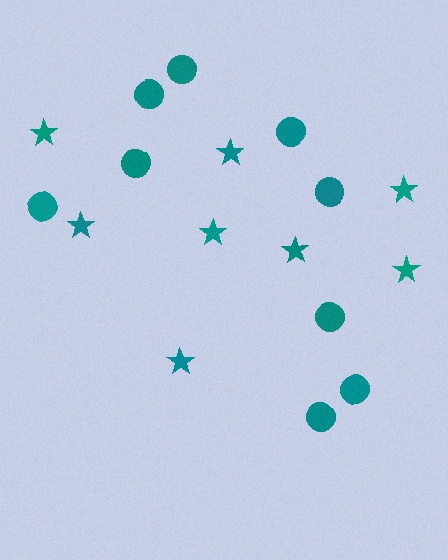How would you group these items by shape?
There are 2 groups: one group of stars (8) and one group of circles (9).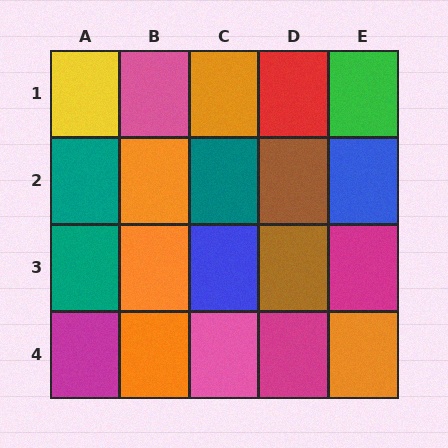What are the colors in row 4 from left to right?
Magenta, orange, pink, magenta, orange.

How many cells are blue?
2 cells are blue.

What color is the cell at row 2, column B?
Orange.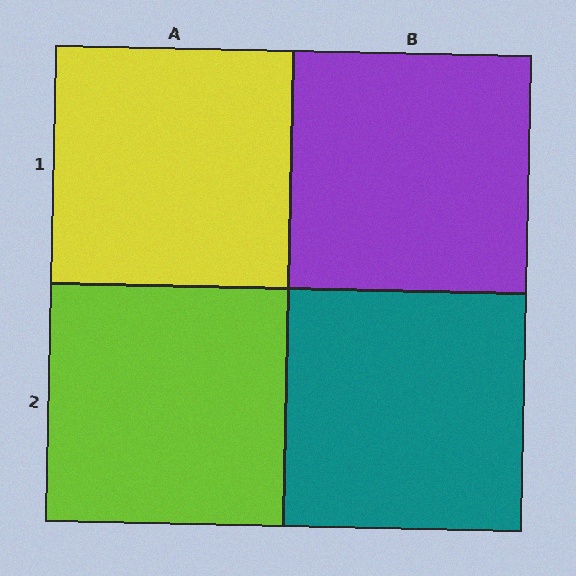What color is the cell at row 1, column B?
Purple.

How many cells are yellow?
1 cell is yellow.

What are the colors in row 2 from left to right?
Lime, teal.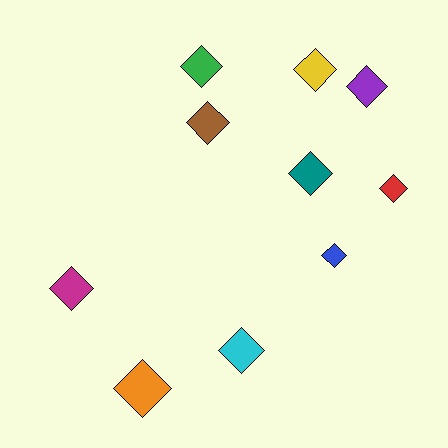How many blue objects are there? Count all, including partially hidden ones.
There is 1 blue object.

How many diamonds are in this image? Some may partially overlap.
There are 10 diamonds.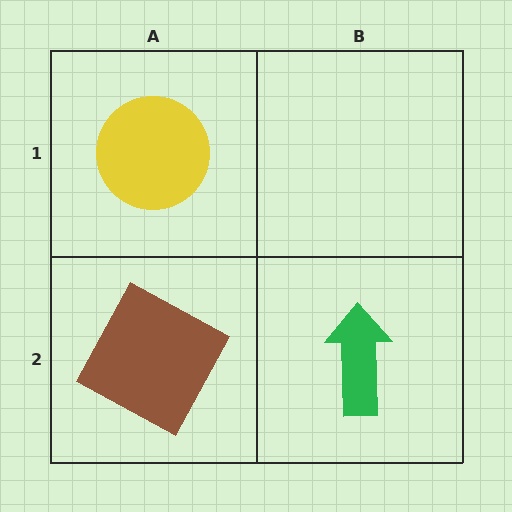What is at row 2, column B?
A green arrow.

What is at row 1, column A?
A yellow circle.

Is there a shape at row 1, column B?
No, that cell is empty.